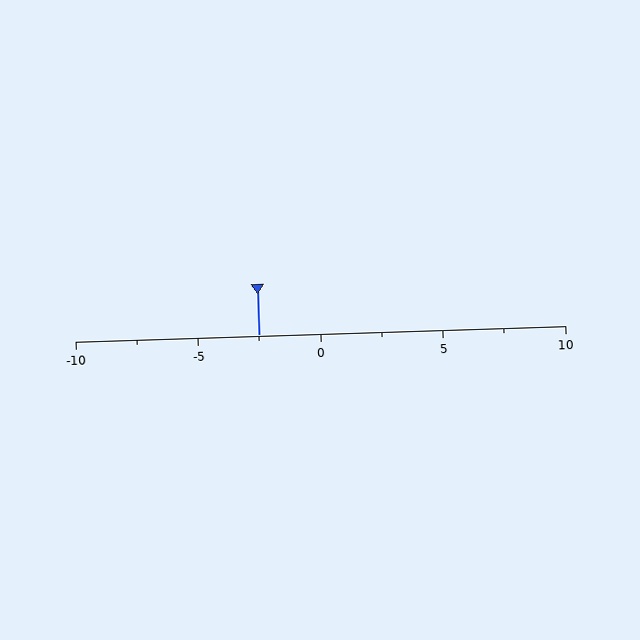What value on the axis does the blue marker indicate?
The marker indicates approximately -2.5.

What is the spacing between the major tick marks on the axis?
The major ticks are spaced 5 apart.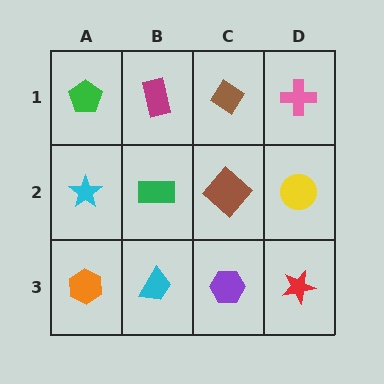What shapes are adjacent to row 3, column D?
A yellow circle (row 2, column D), a purple hexagon (row 3, column C).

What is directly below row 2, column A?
An orange hexagon.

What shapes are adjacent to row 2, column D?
A pink cross (row 1, column D), a red star (row 3, column D), a brown diamond (row 2, column C).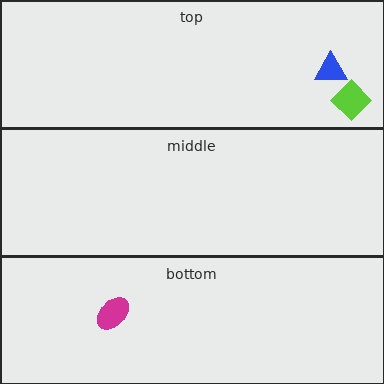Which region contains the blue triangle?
The top region.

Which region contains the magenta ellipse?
The bottom region.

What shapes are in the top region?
The blue triangle, the lime diamond.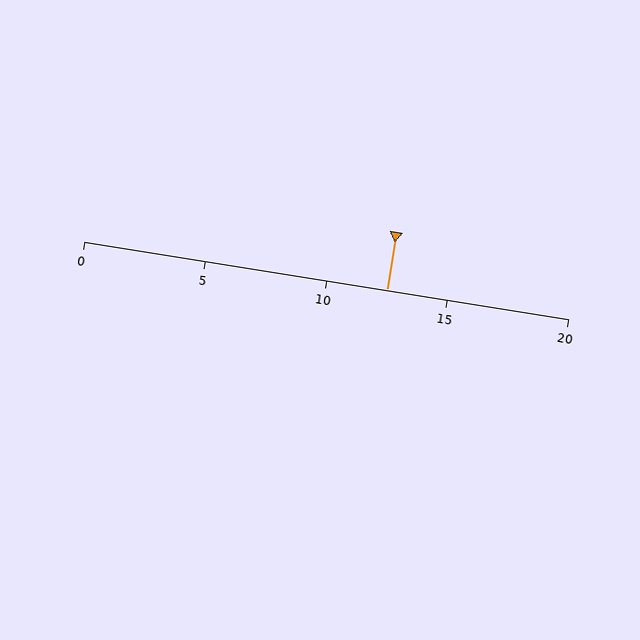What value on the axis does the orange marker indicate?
The marker indicates approximately 12.5.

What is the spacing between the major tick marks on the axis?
The major ticks are spaced 5 apart.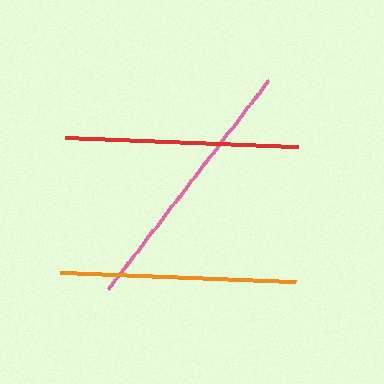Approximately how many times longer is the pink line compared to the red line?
The pink line is approximately 1.1 times the length of the red line.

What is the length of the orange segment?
The orange segment is approximately 236 pixels long.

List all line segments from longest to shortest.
From longest to shortest: pink, orange, red.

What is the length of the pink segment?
The pink segment is approximately 263 pixels long.